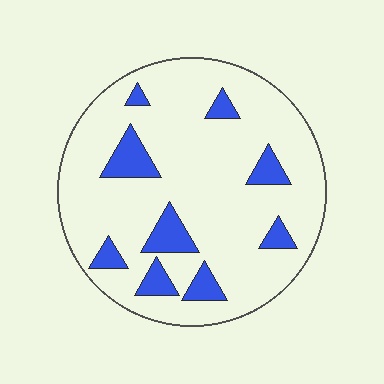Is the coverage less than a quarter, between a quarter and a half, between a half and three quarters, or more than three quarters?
Less than a quarter.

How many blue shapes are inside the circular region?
9.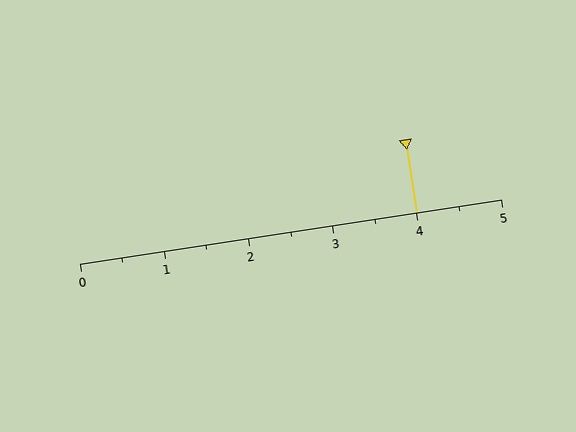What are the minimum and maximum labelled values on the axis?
The axis runs from 0 to 5.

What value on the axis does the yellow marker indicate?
The marker indicates approximately 4.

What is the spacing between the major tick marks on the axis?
The major ticks are spaced 1 apart.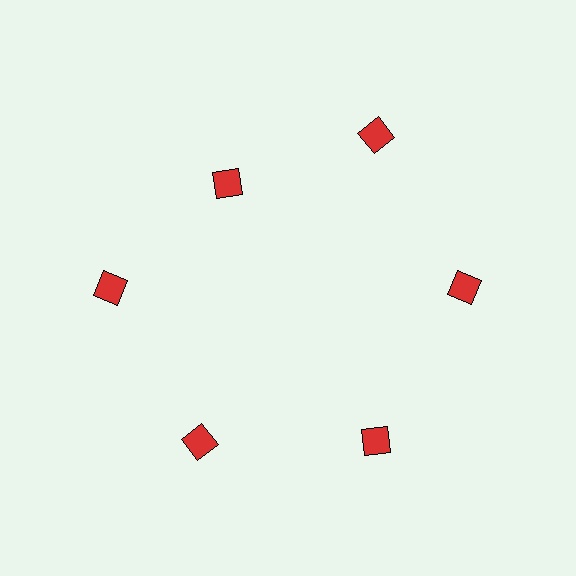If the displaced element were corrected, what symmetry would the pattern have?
It would have 6-fold rotational symmetry — the pattern would map onto itself every 60 degrees.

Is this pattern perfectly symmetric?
No. The 6 red squares are arranged in a ring, but one element near the 11 o'clock position is pulled inward toward the center, breaking the 6-fold rotational symmetry.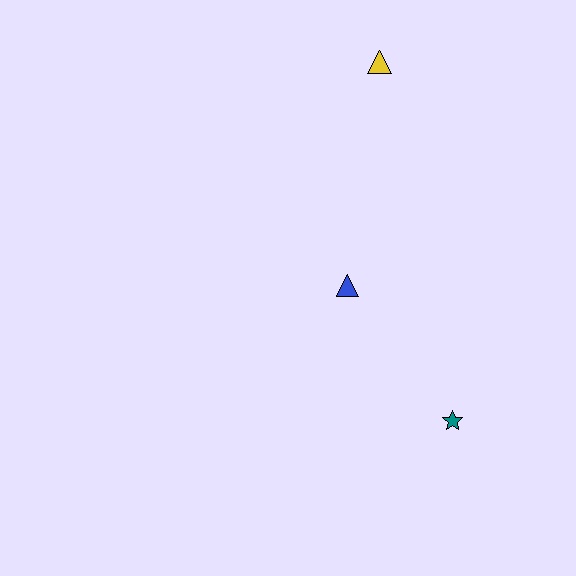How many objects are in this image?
There are 3 objects.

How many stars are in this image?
There is 1 star.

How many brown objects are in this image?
There are no brown objects.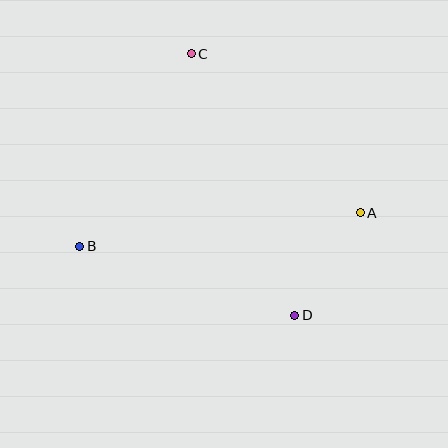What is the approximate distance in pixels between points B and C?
The distance between B and C is approximately 223 pixels.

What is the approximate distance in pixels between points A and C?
The distance between A and C is approximately 232 pixels.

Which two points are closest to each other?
Points A and D are closest to each other.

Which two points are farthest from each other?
Points A and B are farthest from each other.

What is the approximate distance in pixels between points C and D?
The distance between C and D is approximately 282 pixels.